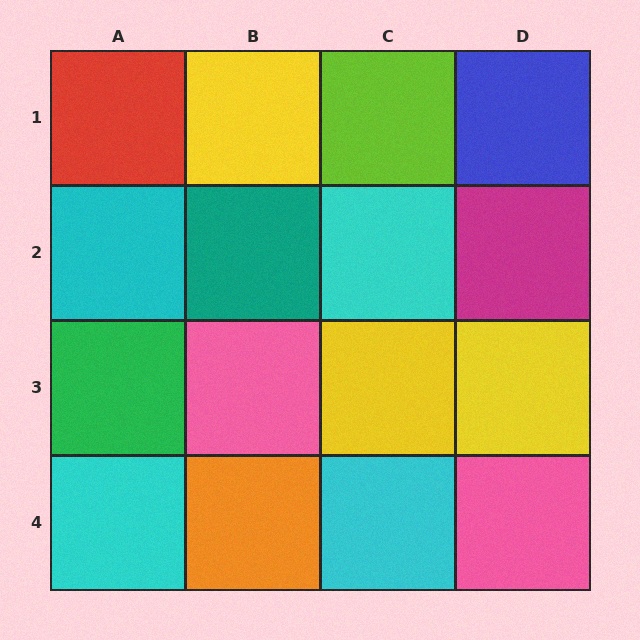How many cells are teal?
1 cell is teal.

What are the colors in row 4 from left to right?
Cyan, orange, cyan, pink.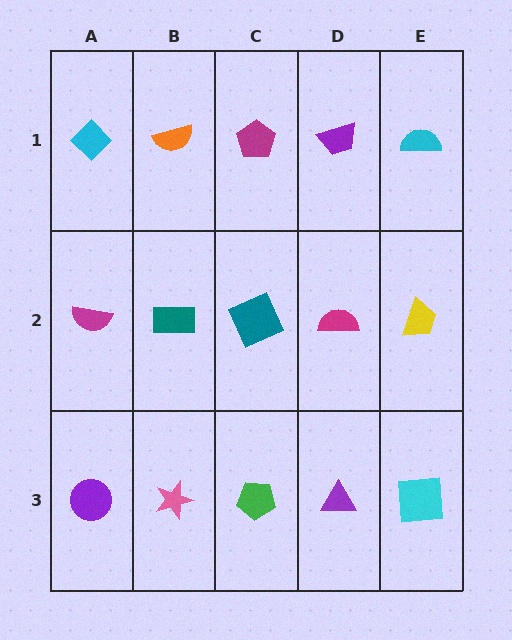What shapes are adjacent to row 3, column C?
A teal square (row 2, column C), a pink star (row 3, column B), a purple triangle (row 3, column D).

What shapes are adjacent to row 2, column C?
A magenta pentagon (row 1, column C), a green pentagon (row 3, column C), a teal rectangle (row 2, column B), a magenta semicircle (row 2, column D).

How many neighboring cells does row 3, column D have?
3.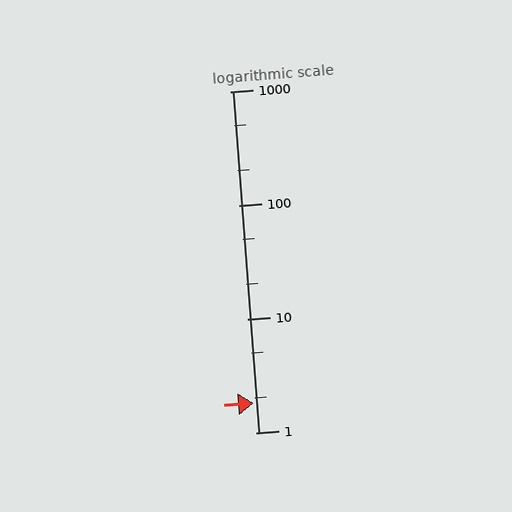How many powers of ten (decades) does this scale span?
The scale spans 3 decades, from 1 to 1000.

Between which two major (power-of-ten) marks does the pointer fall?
The pointer is between 1 and 10.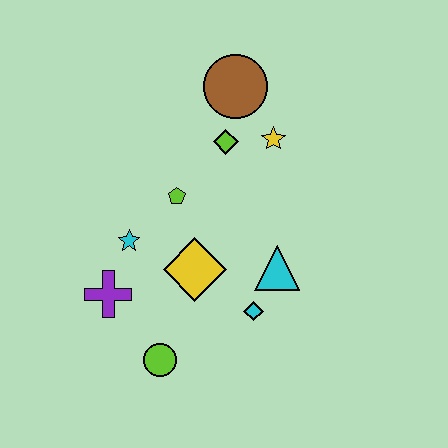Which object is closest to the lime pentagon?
The cyan star is closest to the lime pentagon.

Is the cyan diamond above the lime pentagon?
No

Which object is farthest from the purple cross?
The brown circle is farthest from the purple cross.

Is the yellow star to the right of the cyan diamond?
Yes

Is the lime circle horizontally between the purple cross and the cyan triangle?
Yes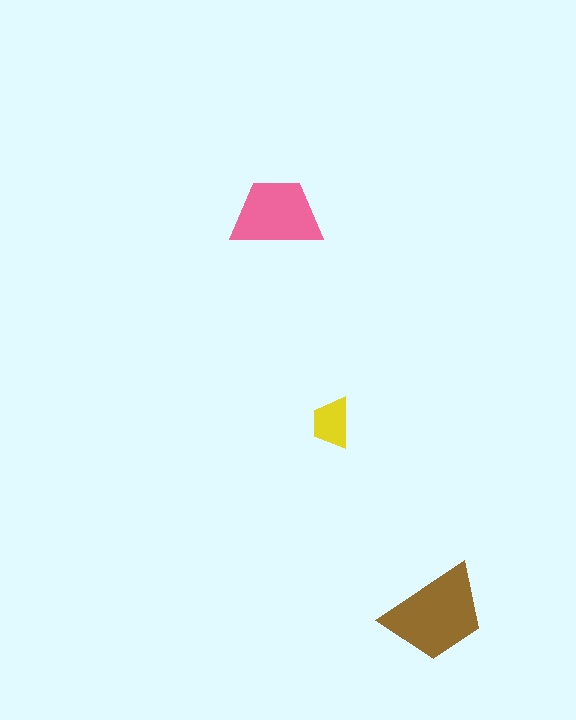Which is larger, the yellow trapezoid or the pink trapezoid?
The pink one.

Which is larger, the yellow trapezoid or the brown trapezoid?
The brown one.